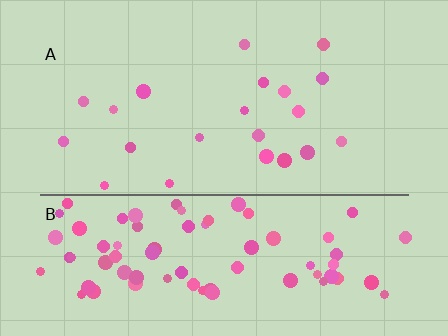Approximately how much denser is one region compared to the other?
Approximately 4.0× — region B over region A.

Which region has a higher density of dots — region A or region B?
B (the bottom).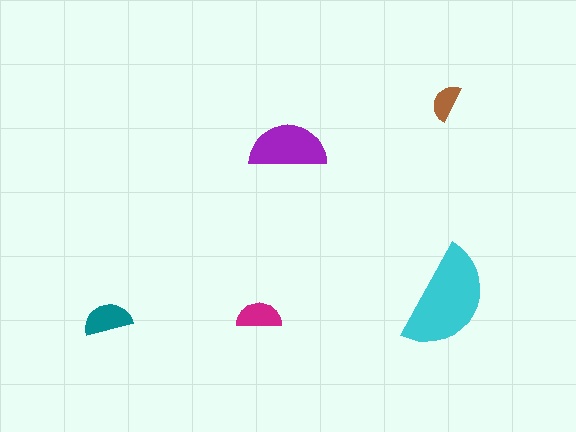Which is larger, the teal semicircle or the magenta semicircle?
The teal one.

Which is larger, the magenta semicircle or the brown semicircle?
The magenta one.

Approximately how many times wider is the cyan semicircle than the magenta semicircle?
About 2.5 times wider.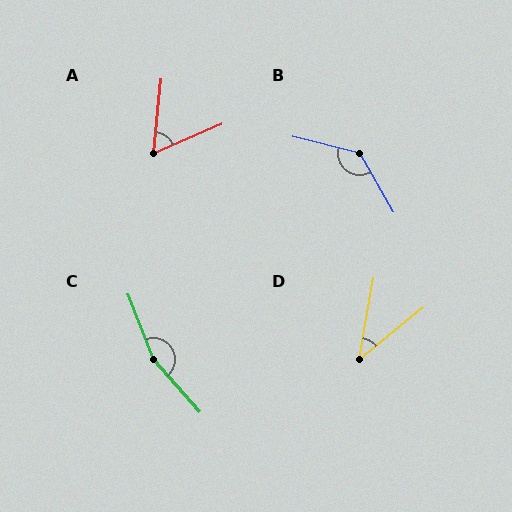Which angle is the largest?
C, at approximately 160 degrees.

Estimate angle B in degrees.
Approximately 134 degrees.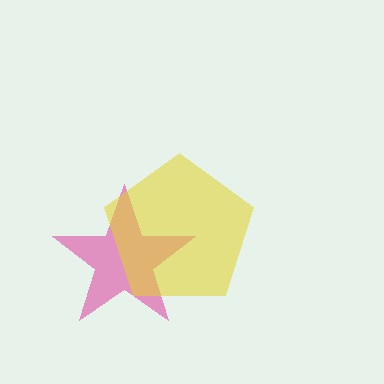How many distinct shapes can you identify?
There are 2 distinct shapes: a pink star, a yellow pentagon.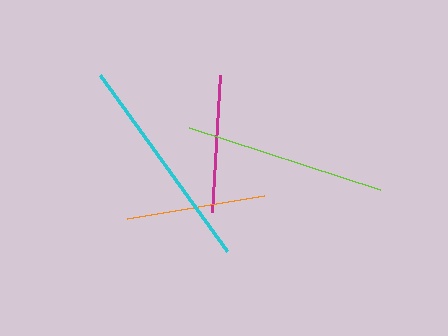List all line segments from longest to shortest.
From longest to shortest: cyan, lime, orange, magenta.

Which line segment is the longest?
The cyan line is the longest at approximately 218 pixels.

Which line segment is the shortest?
The magenta line is the shortest at approximately 138 pixels.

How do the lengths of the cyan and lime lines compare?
The cyan and lime lines are approximately the same length.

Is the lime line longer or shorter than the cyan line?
The cyan line is longer than the lime line.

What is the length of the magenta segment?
The magenta segment is approximately 138 pixels long.